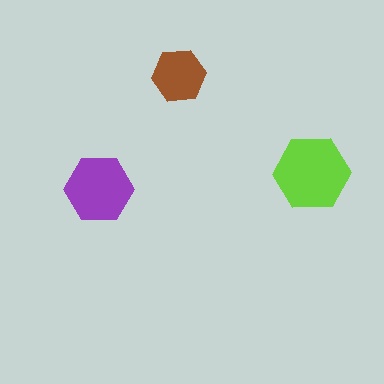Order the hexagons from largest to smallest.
the lime one, the purple one, the brown one.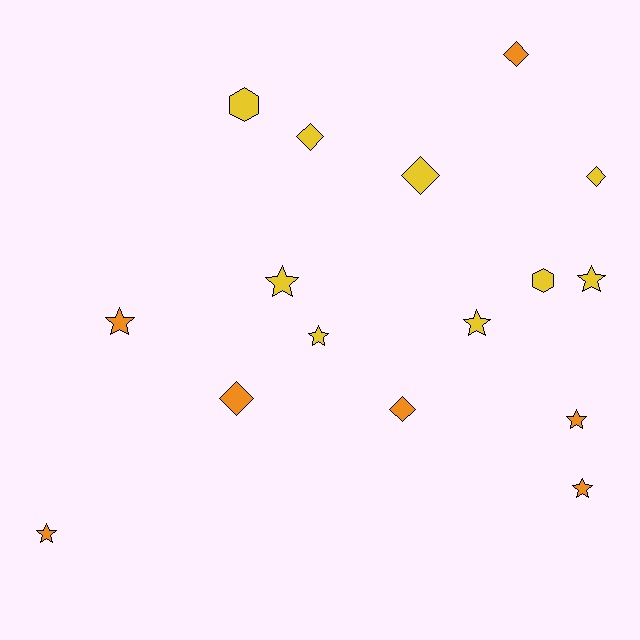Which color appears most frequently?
Yellow, with 9 objects.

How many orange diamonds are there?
There are 3 orange diamonds.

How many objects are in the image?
There are 16 objects.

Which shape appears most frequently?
Star, with 8 objects.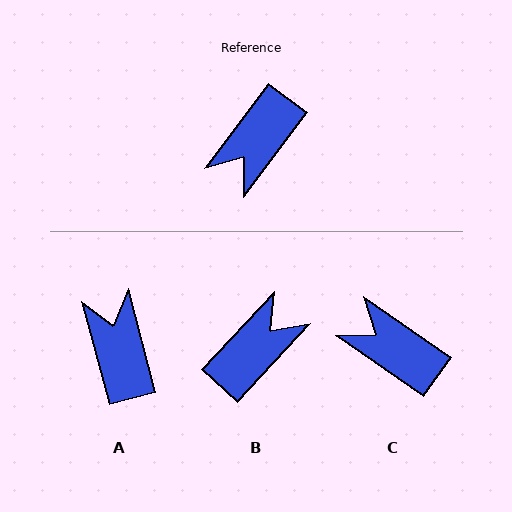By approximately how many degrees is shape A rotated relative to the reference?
Approximately 128 degrees clockwise.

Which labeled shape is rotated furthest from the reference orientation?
B, about 174 degrees away.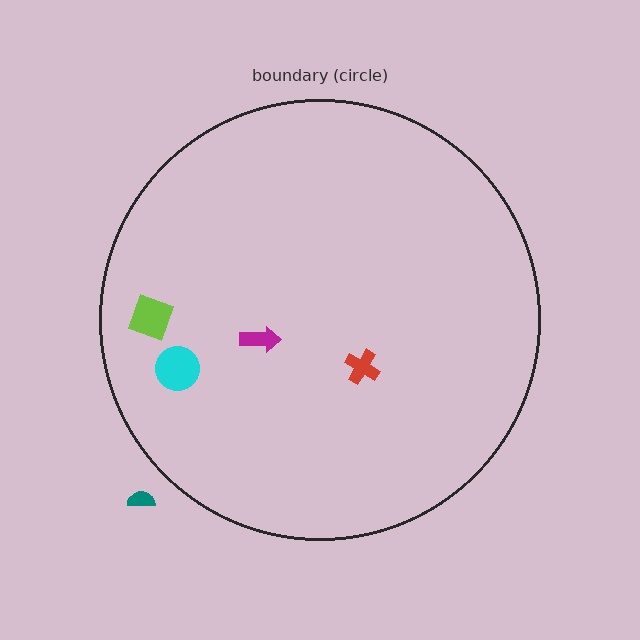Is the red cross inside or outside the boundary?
Inside.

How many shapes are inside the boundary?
4 inside, 1 outside.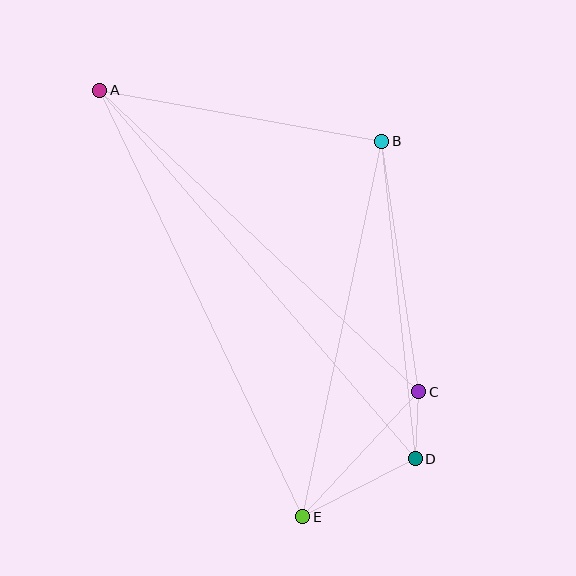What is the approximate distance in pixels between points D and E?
The distance between D and E is approximately 126 pixels.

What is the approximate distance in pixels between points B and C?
The distance between B and C is approximately 253 pixels.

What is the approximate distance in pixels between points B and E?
The distance between B and E is approximately 384 pixels.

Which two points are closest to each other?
Points C and D are closest to each other.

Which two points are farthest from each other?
Points A and D are farthest from each other.